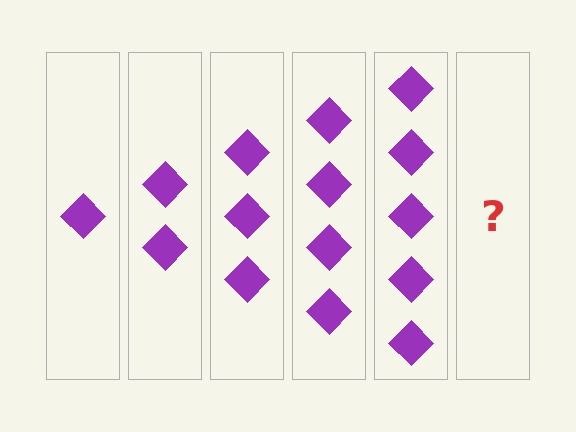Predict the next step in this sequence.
The next step is 6 diamonds.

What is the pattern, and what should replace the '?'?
The pattern is that each step adds one more diamond. The '?' should be 6 diamonds.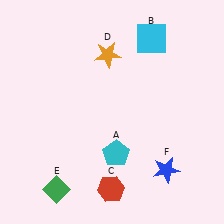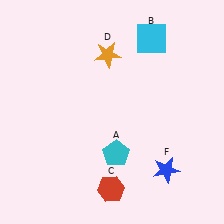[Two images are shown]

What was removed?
The green diamond (E) was removed in Image 2.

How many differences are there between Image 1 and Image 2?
There is 1 difference between the two images.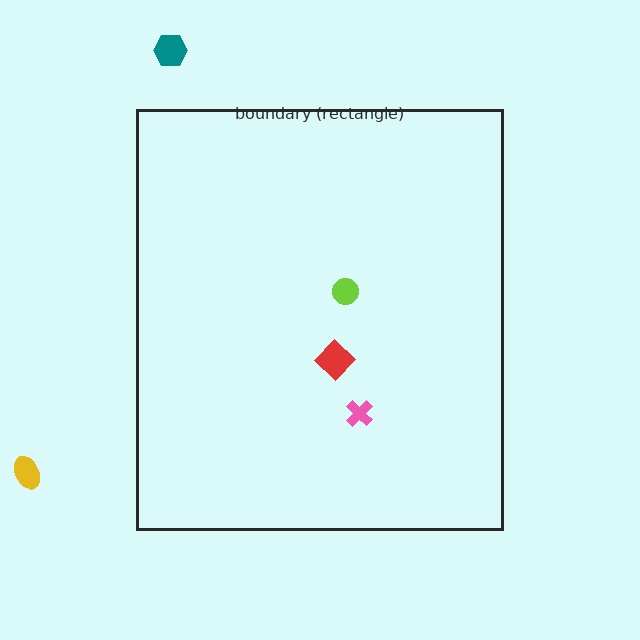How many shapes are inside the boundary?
3 inside, 2 outside.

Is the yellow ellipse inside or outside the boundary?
Outside.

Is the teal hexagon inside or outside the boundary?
Outside.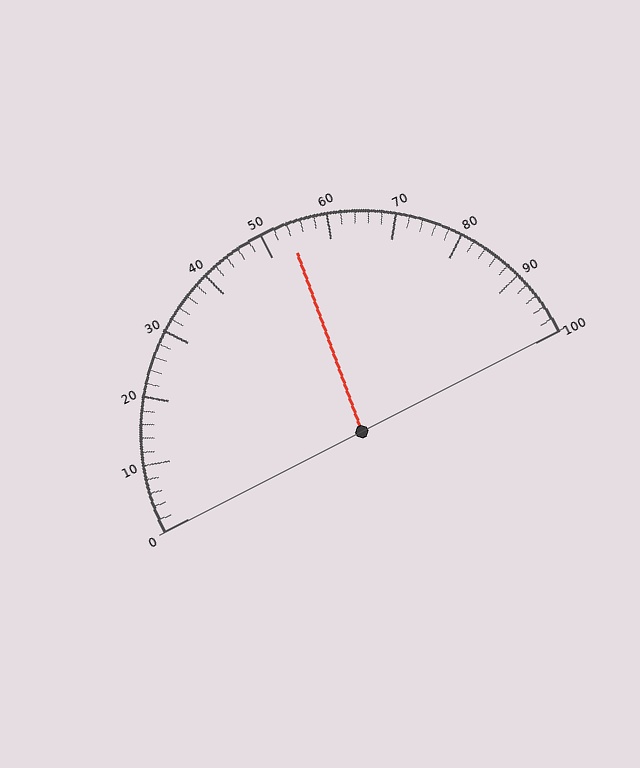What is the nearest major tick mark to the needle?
The nearest major tick mark is 50.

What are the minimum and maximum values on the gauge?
The gauge ranges from 0 to 100.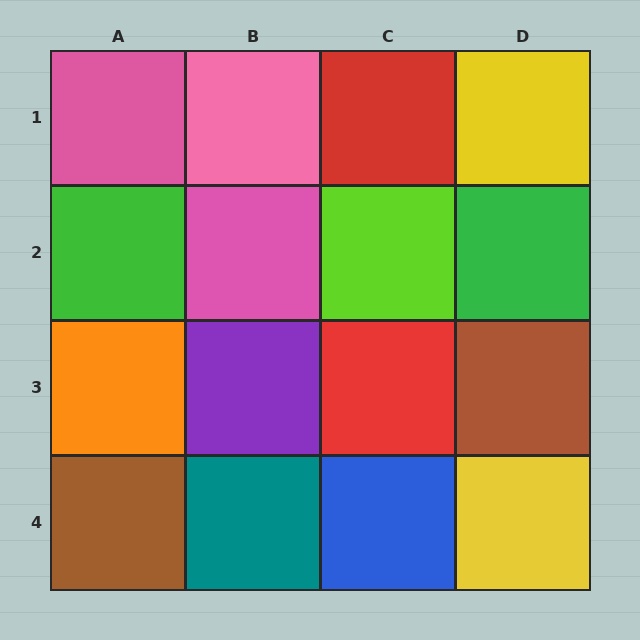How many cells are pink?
3 cells are pink.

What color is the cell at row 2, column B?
Pink.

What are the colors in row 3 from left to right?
Orange, purple, red, brown.